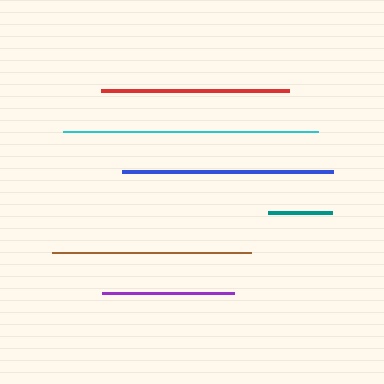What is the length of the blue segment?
The blue segment is approximately 210 pixels long.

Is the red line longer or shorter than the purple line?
The red line is longer than the purple line.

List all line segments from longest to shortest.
From longest to shortest: cyan, blue, brown, red, purple, teal.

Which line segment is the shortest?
The teal line is the shortest at approximately 65 pixels.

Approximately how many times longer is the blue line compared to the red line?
The blue line is approximately 1.1 times the length of the red line.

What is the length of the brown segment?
The brown segment is approximately 198 pixels long.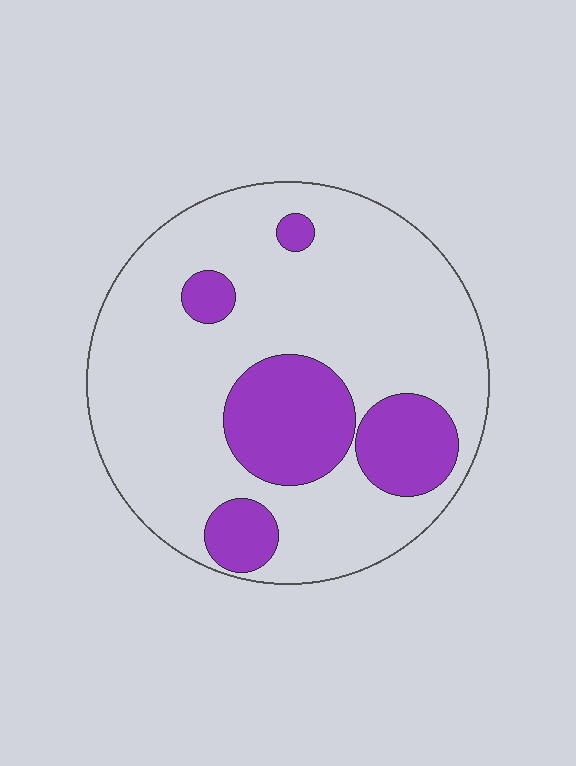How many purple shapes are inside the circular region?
5.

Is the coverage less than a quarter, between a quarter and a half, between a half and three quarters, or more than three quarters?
Less than a quarter.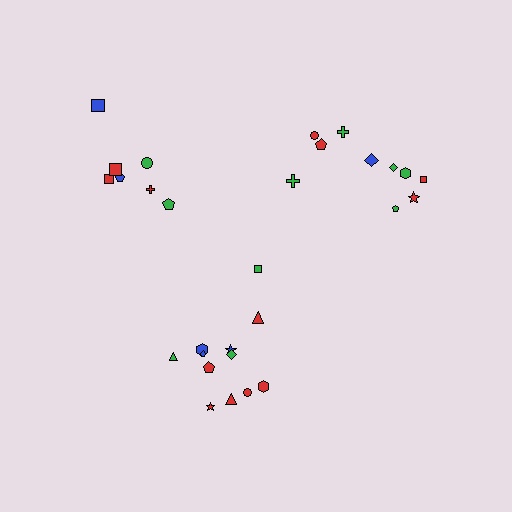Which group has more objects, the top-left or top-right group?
The top-right group.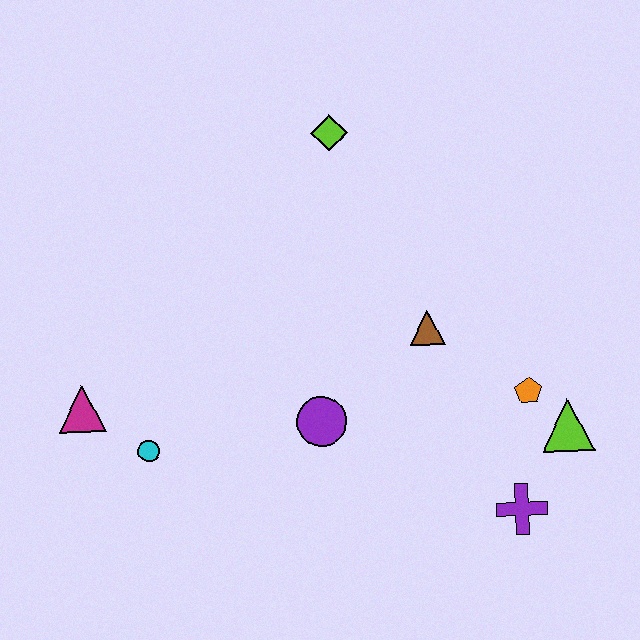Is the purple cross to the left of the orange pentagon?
Yes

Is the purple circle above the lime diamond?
No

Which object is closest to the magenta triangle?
The cyan circle is closest to the magenta triangle.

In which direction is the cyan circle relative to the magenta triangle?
The cyan circle is to the right of the magenta triangle.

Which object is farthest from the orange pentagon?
The magenta triangle is farthest from the orange pentagon.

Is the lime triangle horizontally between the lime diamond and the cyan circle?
No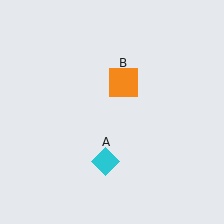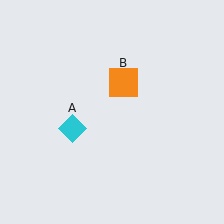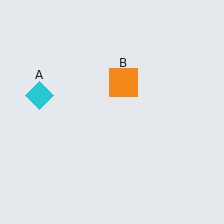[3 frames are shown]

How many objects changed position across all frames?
1 object changed position: cyan diamond (object A).